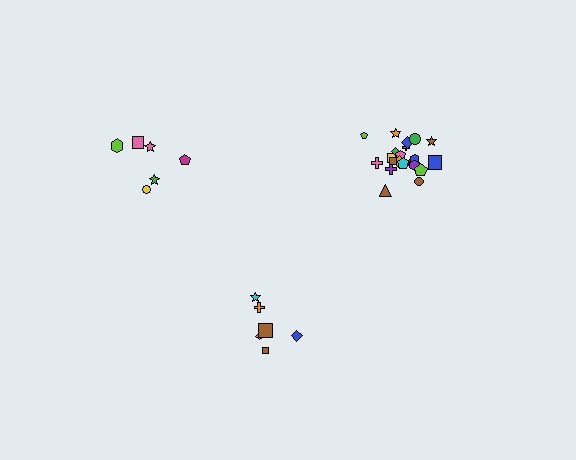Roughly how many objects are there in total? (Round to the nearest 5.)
Roughly 35 objects in total.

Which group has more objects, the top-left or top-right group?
The top-right group.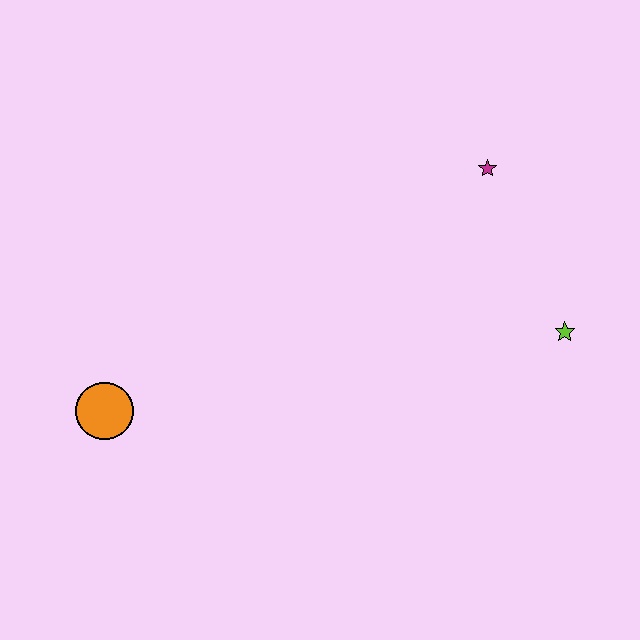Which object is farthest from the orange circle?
The lime star is farthest from the orange circle.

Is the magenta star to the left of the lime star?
Yes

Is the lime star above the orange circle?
Yes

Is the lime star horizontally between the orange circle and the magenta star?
No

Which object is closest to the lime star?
The magenta star is closest to the lime star.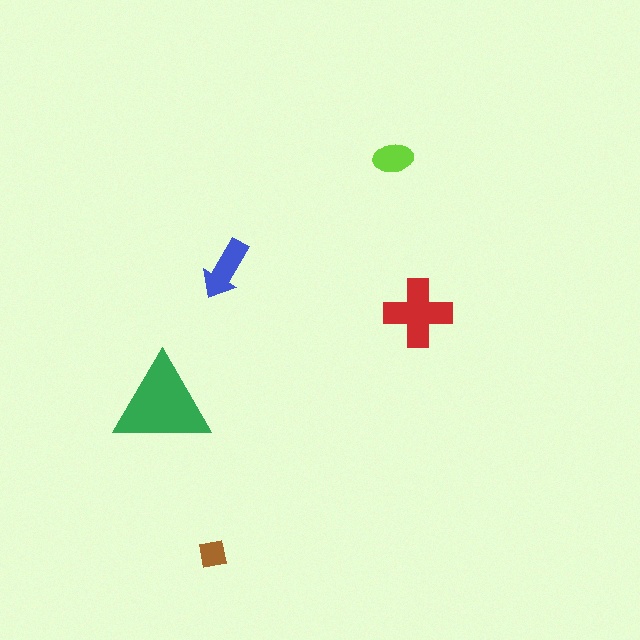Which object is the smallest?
The brown square.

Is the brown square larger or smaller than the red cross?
Smaller.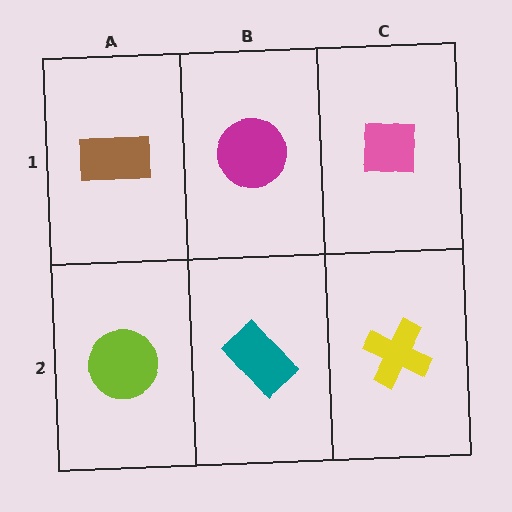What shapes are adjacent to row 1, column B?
A teal rectangle (row 2, column B), a brown rectangle (row 1, column A), a pink square (row 1, column C).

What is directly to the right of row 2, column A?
A teal rectangle.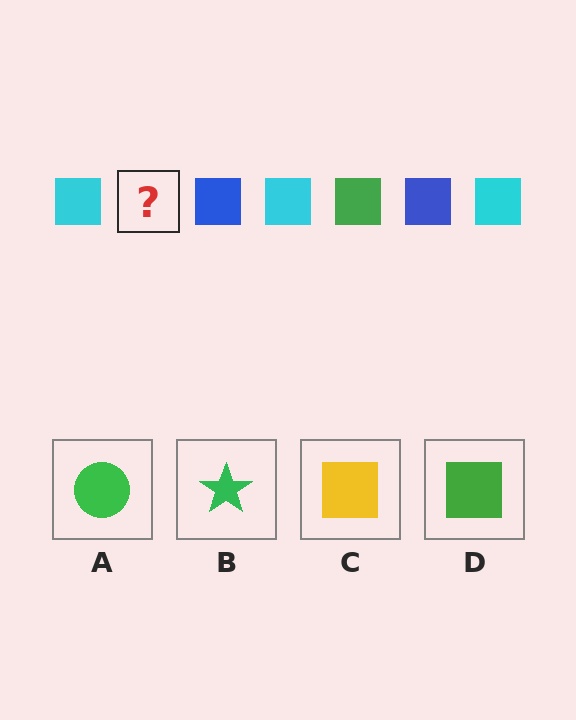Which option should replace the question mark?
Option D.